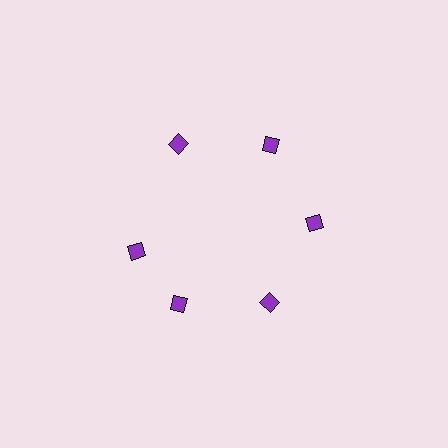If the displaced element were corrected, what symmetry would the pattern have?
It would have 6-fold rotational symmetry — the pattern would map onto itself every 60 degrees.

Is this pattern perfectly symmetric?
No. The 6 purple diamonds are arranged in a ring, but one element near the 9 o'clock position is rotated out of alignment along the ring, breaking the 6-fold rotational symmetry.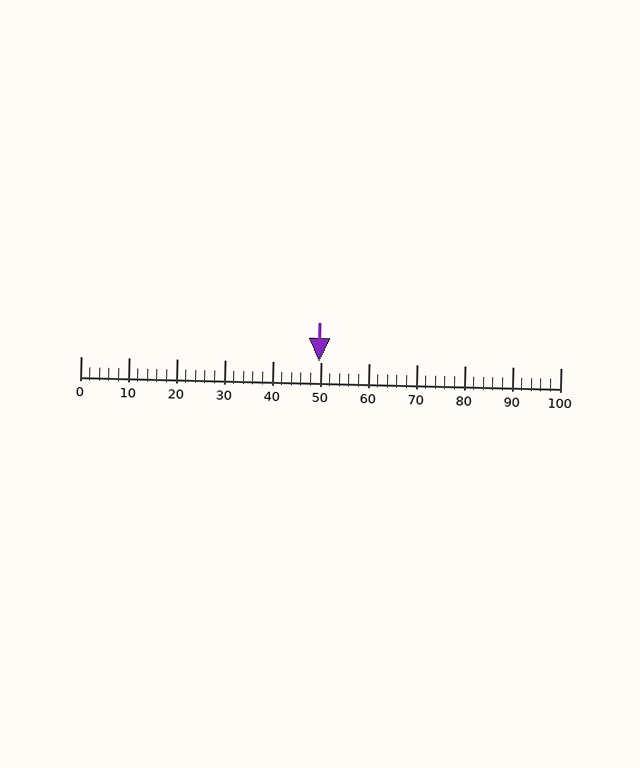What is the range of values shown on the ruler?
The ruler shows values from 0 to 100.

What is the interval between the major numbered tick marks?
The major tick marks are spaced 10 units apart.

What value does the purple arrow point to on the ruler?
The purple arrow points to approximately 50.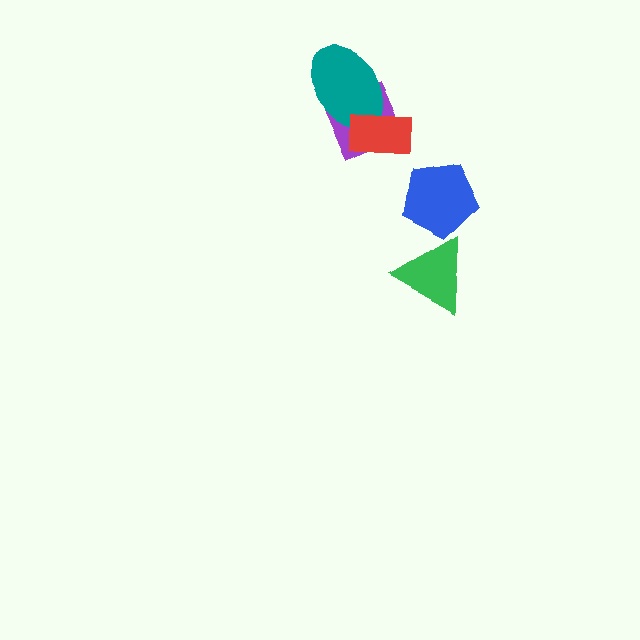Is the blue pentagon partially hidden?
No, no other shape covers it.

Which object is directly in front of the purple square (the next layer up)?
The teal ellipse is directly in front of the purple square.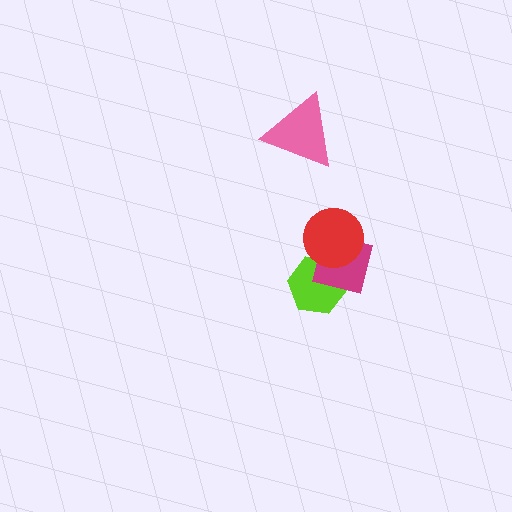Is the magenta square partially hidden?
Yes, it is partially covered by another shape.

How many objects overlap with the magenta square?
2 objects overlap with the magenta square.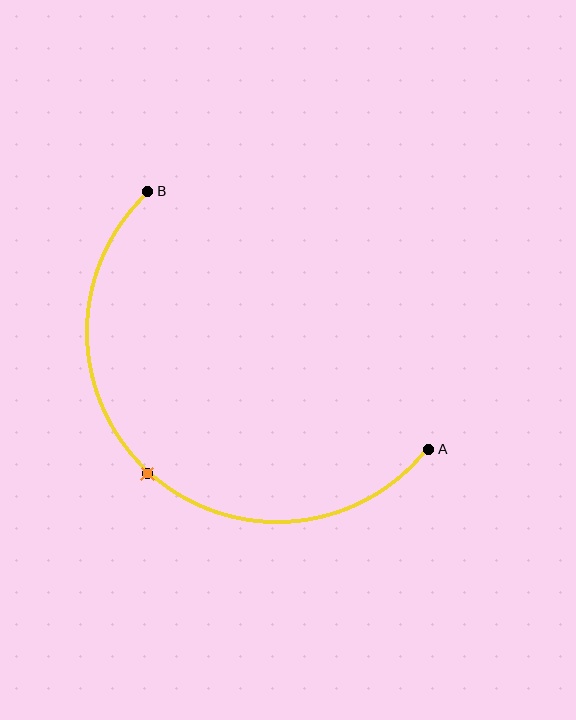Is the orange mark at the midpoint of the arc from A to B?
Yes. The orange mark lies on the arc at equal arc-length from both A and B — it is the arc midpoint.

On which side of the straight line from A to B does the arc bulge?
The arc bulges below and to the left of the straight line connecting A and B.